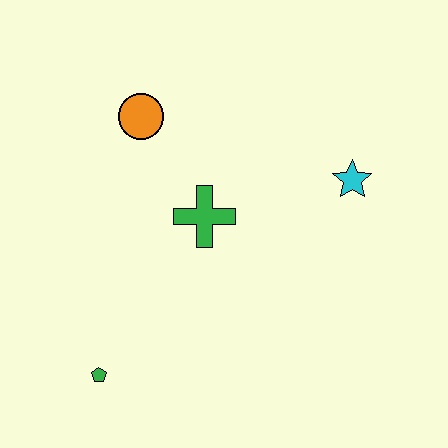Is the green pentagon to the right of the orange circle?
No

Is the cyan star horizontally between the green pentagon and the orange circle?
No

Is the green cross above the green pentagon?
Yes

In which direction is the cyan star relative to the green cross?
The cyan star is to the right of the green cross.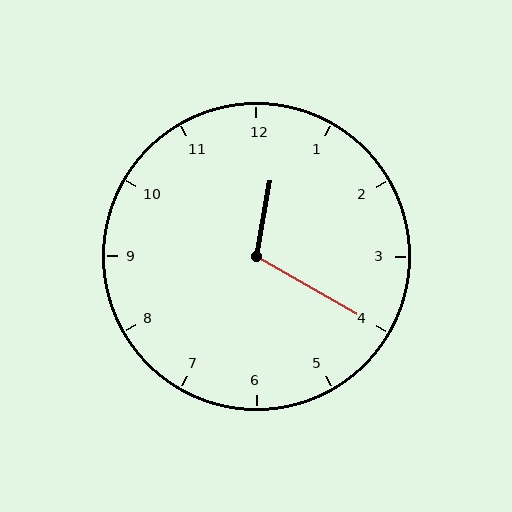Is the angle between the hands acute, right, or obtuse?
It is obtuse.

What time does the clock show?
12:20.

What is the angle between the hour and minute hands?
Approximately 110 degrees.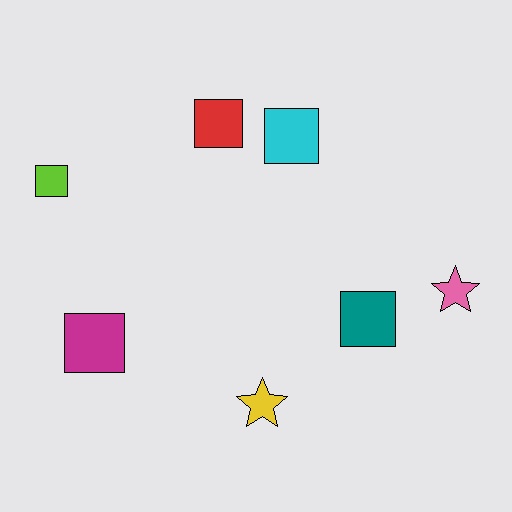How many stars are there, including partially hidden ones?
There are 2 stars.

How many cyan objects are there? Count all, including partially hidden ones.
There is 1 cyan object.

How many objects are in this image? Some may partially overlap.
There are 7 objects.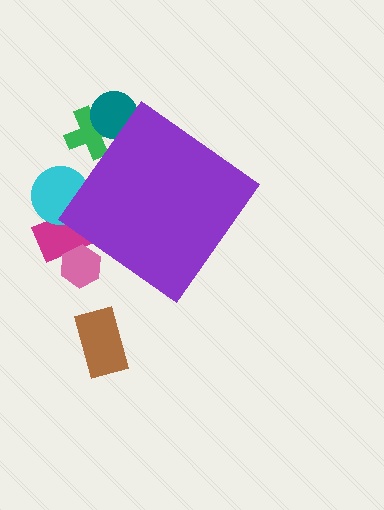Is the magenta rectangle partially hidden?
Yes, the magenta rectangle is partially hidden behind the purple diamond.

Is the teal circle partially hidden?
Yes, the teal circle is partially hidden behind the purple diamond.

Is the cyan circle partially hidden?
Yes, the cyan circle is partially hidden behind the purple diamond.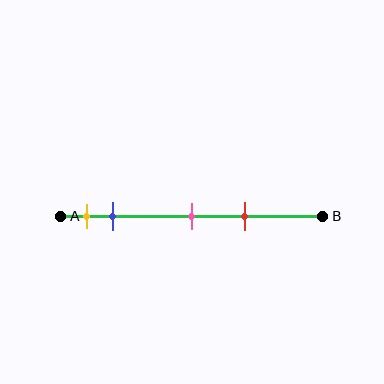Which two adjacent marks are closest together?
The yellow and blue marks are the closest adjacent pair.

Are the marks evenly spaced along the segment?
No, the marks are not evenly spaced.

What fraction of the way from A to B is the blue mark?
The blue mark is approximately 20% (0.2) of the way from A to B.